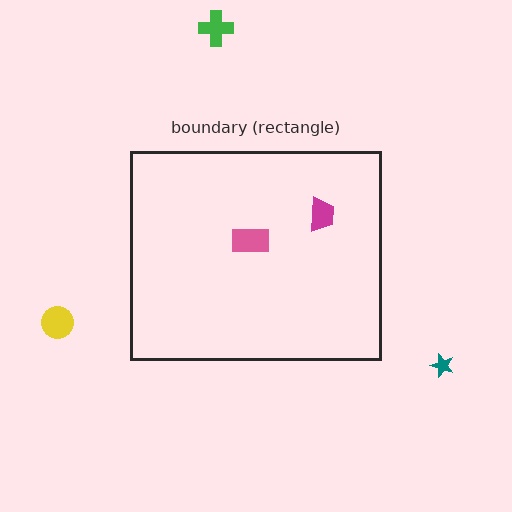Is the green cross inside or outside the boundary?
Outside.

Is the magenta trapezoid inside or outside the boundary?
Inside.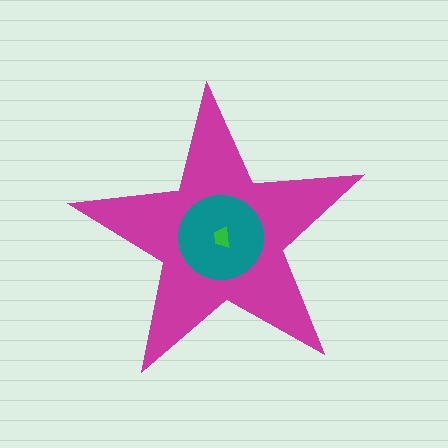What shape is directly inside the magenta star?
The teal circle.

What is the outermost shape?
The magenta star.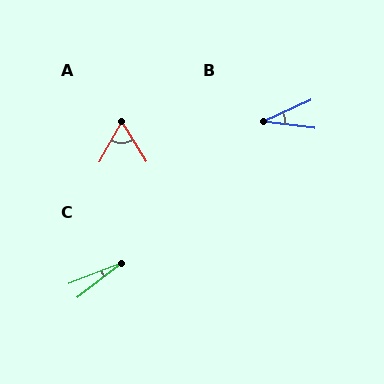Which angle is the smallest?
C, at approximately 16 degrees.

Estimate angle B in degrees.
Approximately 31 degrees.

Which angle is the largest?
A, at approximately 62 degrees.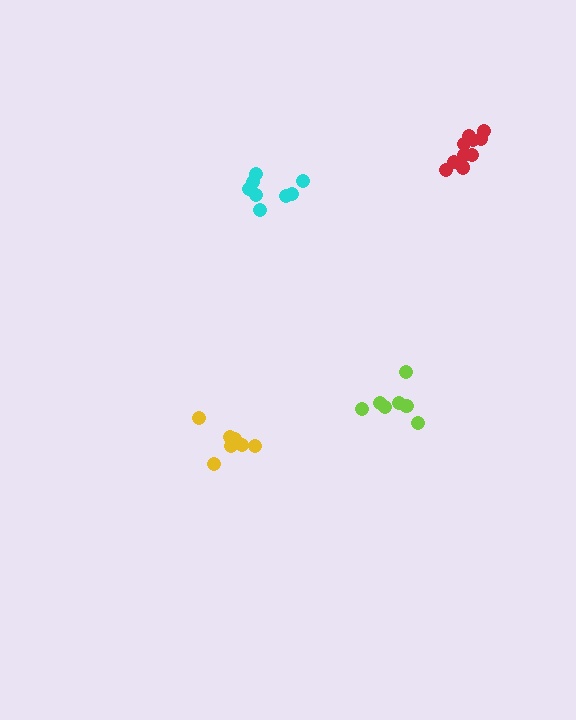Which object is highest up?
The red cluster is topmost.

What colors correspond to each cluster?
The clusters are colored: cyan, lime, red, yellow.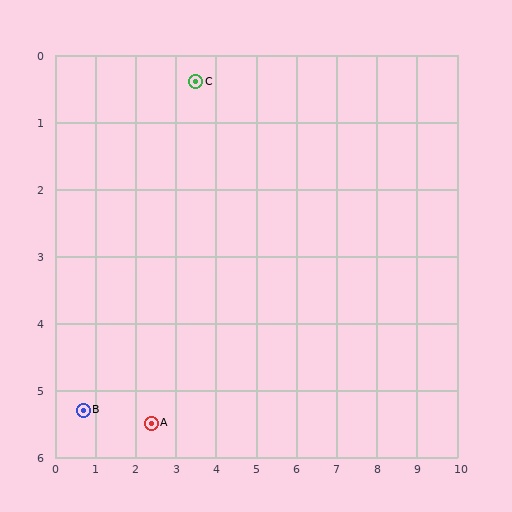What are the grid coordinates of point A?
Point A is at approximately (2.4, 5.5).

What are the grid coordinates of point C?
Point C is at approximately (3.5, 0.4).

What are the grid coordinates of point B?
Point B is at approximately (0.7, 5.3).